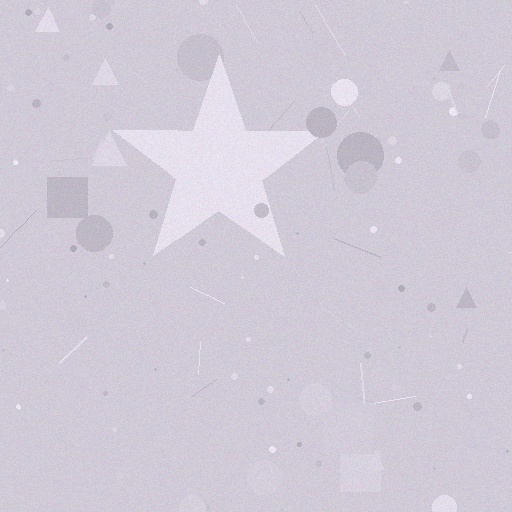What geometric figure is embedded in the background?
A star is embedded in the background.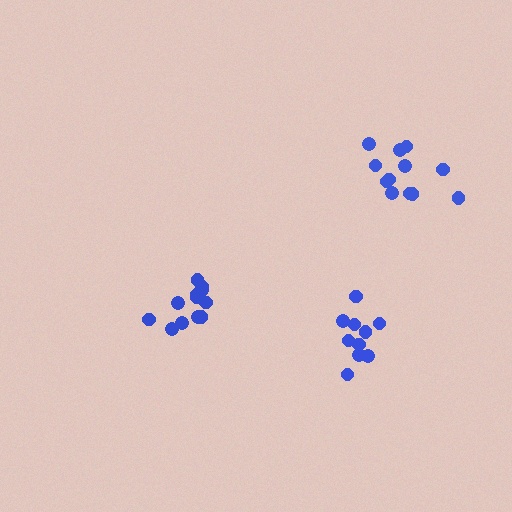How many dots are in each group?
Group 1: 10 dots, Group 2: 13 dots, Group 3: 12 dots (35 total).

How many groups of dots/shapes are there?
There are 3 groups.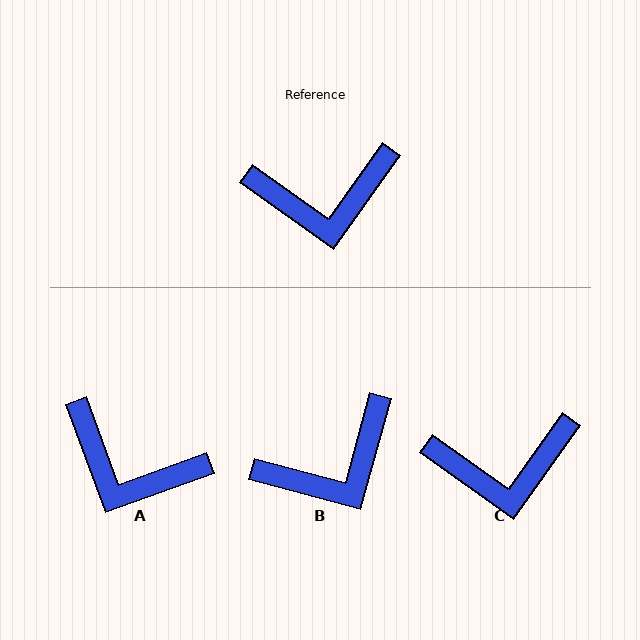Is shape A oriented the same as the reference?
No, it is off by about 34 degrees.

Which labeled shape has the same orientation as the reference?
C.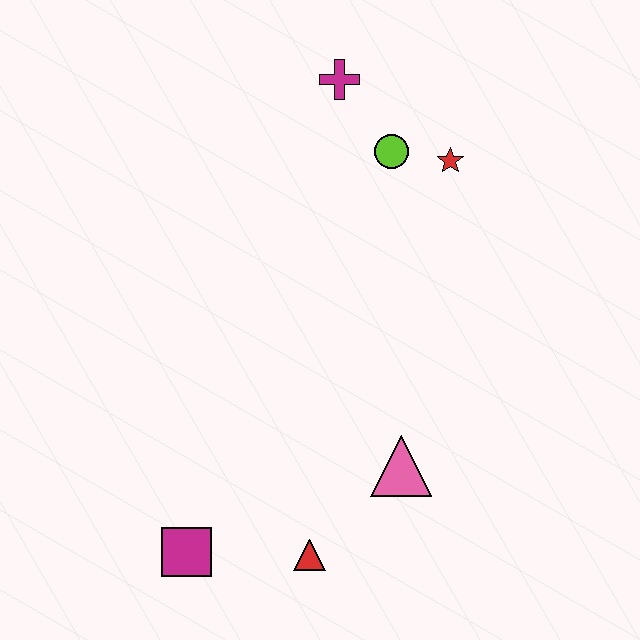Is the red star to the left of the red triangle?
No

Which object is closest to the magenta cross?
The lime circle is closest to the magenta cross.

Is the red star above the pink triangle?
Yes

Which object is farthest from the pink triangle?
The magenta cross is farthest from the pink triangle.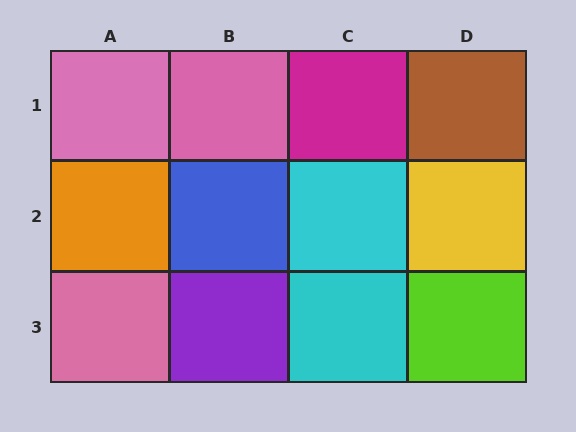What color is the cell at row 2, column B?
Blue.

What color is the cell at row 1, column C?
Magenta.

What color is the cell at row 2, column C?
Cyan.